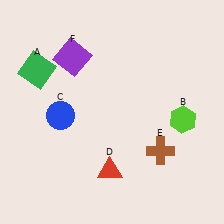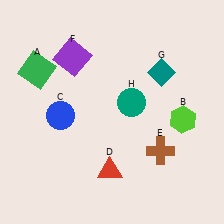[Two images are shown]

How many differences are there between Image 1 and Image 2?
There are 2 differences between the two images.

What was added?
A teal diamond (G), a teal circle (H) were added in Image 2.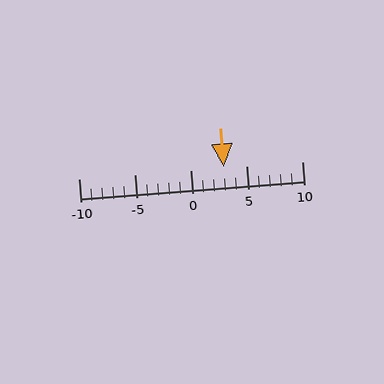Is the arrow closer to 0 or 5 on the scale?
The arrow is closer to 5.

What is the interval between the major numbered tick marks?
The major tick marks are spaced 5 units apart.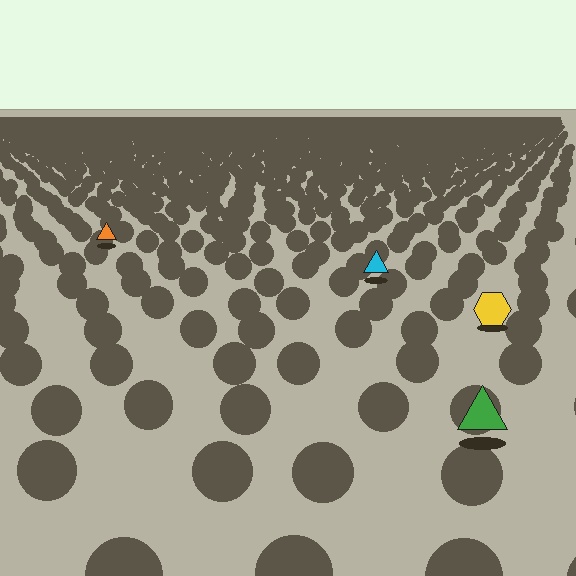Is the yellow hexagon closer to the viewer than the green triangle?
No. The green triangle is closer — you can tell from the texture gradient: the ground texture is coarser near it.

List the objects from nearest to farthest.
From nearest to farthest: the green triangle, the yellow hexagon, the cyan triangle, the orange triangle.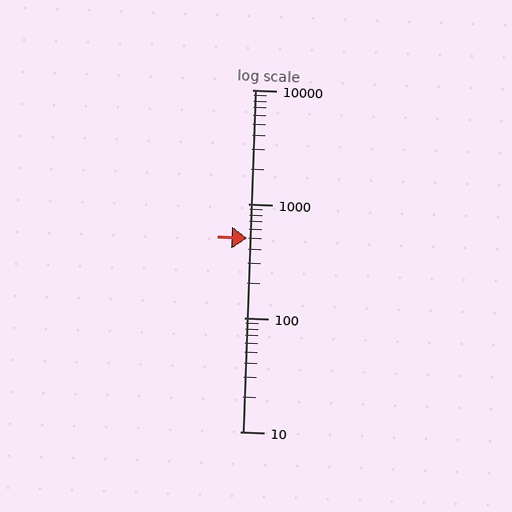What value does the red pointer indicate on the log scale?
The pointer indicates approximately 500.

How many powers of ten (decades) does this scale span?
The scale spans 3 decades, from 10 to 10000.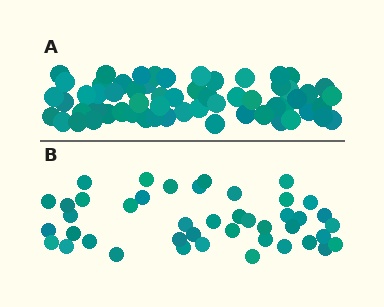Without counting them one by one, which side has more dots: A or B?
Region A (the top region) has more dots.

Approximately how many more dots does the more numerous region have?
Region A has approximately 15 more dots than region B.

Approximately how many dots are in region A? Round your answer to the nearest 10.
About 60 dots.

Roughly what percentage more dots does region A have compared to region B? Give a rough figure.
About 40% more.